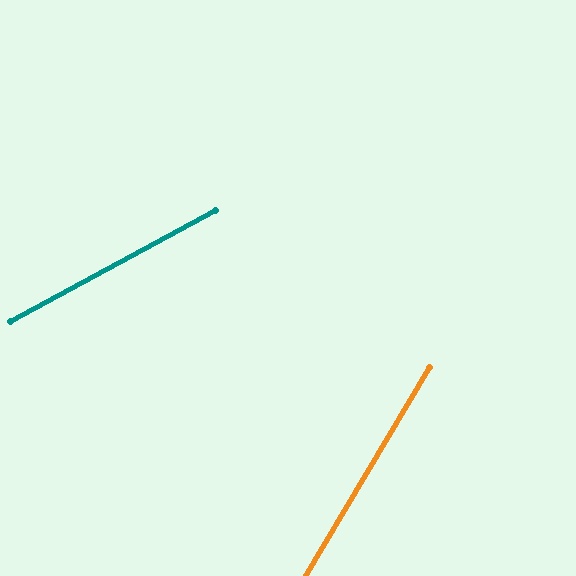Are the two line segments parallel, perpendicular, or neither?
Neither parallel nor perpendicular — they differ by about 31°.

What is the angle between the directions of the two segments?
Approximately 31 degrees.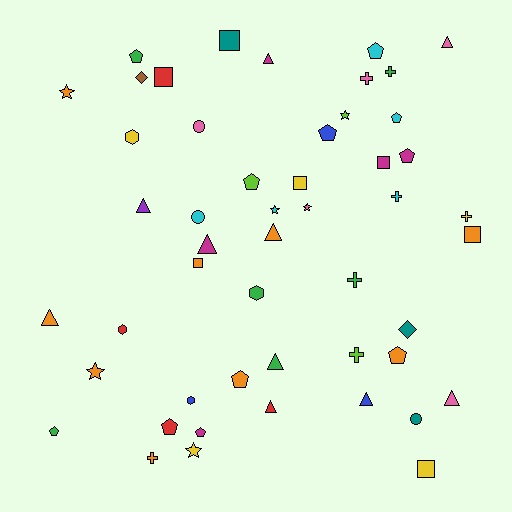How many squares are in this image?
There are 7 squares.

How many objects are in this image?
There are 50 objects.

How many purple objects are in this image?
There is 1 purple object.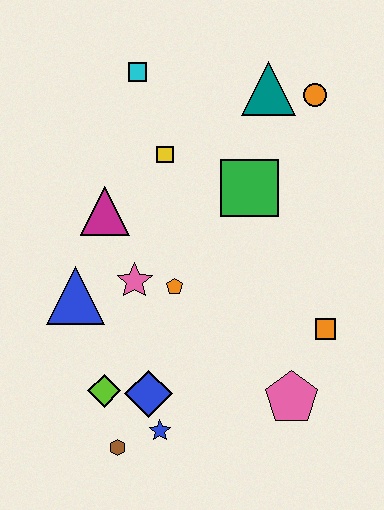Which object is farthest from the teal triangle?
The brown hexagon is farthest from the teal triangle.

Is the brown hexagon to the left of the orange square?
Yes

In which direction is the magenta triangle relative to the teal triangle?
The magenta triangle is to the left of the teal triangle.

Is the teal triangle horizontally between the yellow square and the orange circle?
Yes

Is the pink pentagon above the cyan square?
No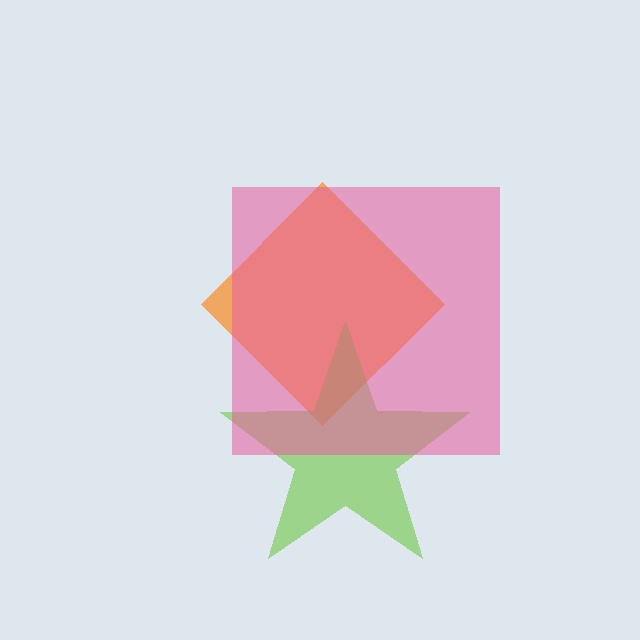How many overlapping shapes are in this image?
There are 3 overlapping shapes in the image.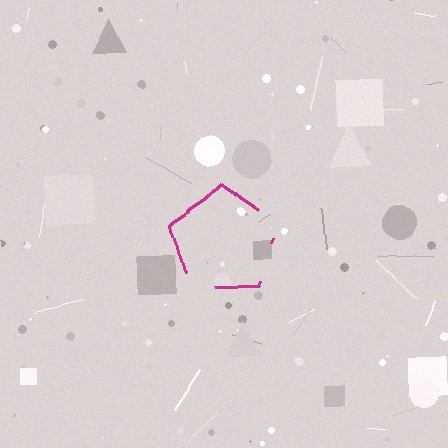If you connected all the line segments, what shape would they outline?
They would outline a pentagon.